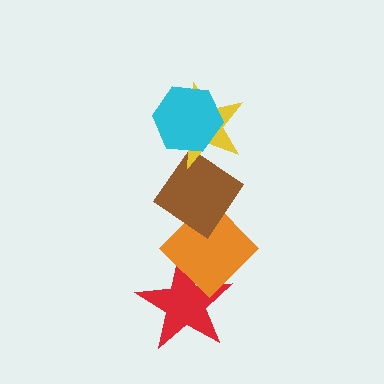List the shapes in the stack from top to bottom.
From top to bottom: the cyan hexagon, the yellow star, the brown diamond, the orange diamond, the red star.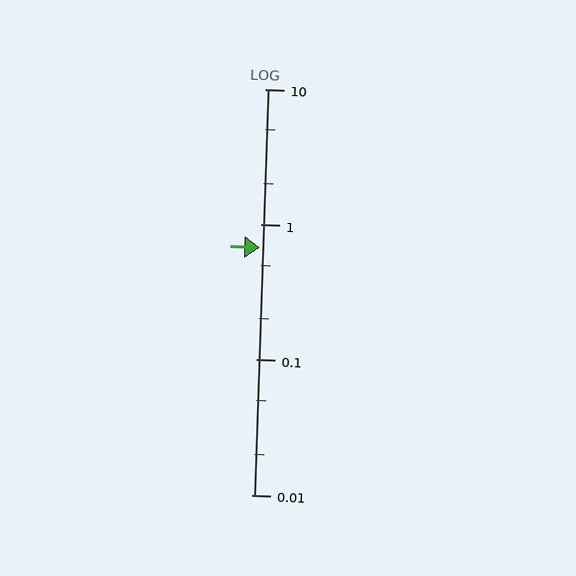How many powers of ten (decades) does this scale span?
The scale spans 3 decades, from 0.01 to 10.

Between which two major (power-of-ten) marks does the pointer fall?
The pointer is between 0.1 and 1.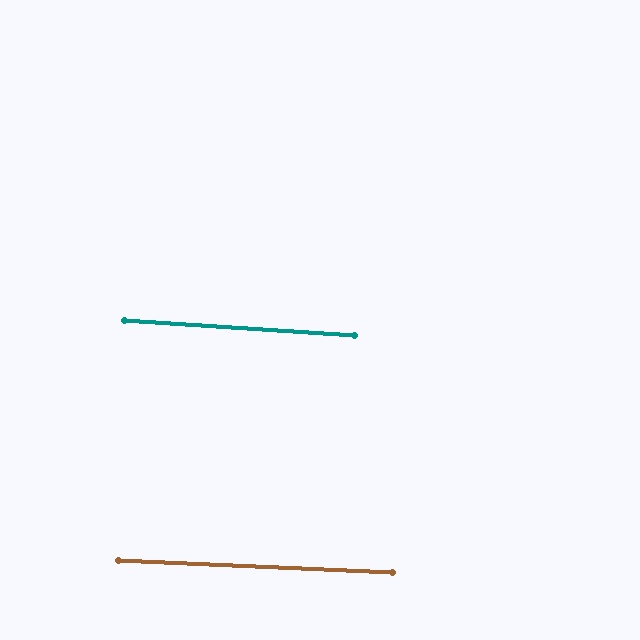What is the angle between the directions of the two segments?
Approximately 1 degree.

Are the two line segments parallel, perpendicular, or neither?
Parallel — their directions differ by only 1.3°.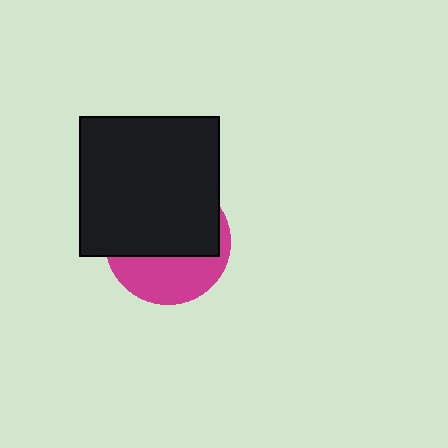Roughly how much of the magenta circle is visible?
A small part of it is visible (roughly 38%).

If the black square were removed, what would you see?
You would see the complete magenta circle.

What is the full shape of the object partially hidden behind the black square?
The partially hidden object is a magenta circle.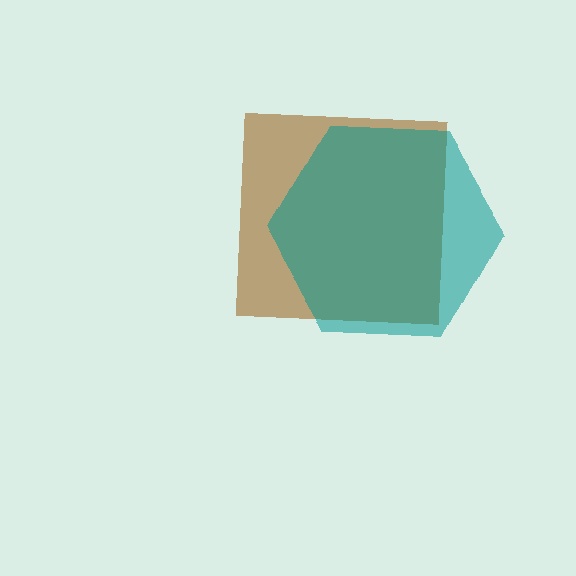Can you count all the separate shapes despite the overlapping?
Yes, there are 2 separate shapes.